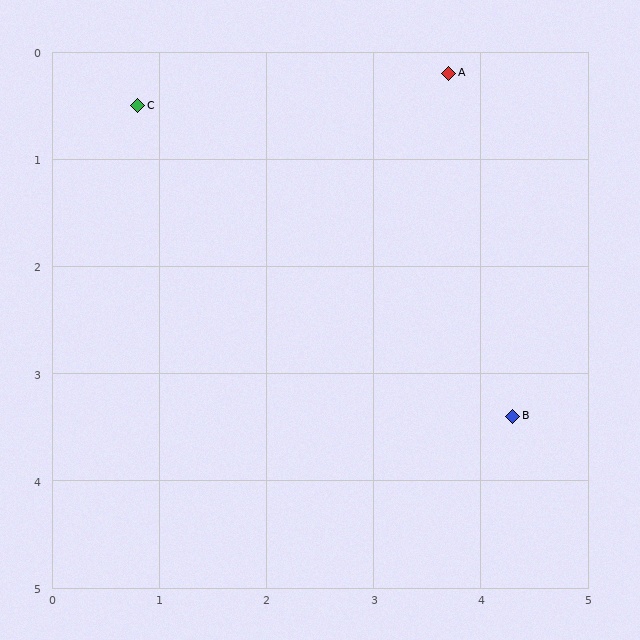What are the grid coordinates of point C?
Point C is at approximately (0.8, 0.5).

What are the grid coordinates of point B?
Point B is at approximately (4.3, 3.4).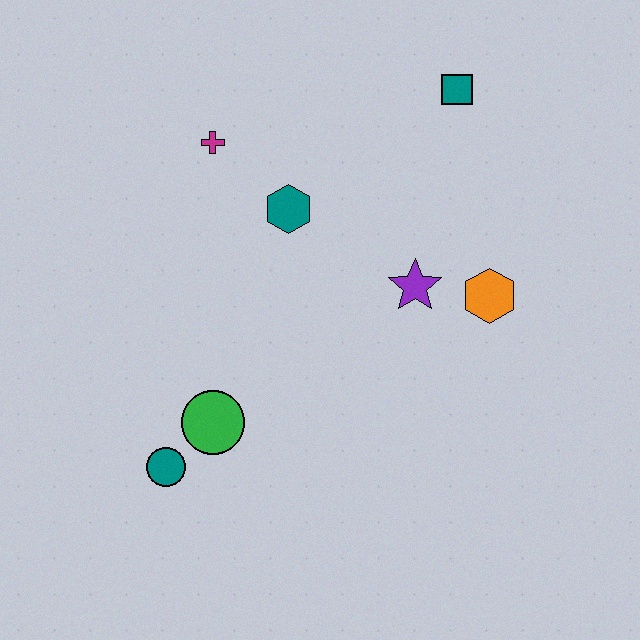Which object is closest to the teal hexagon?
The magenta cross is closest to the teal hexagon.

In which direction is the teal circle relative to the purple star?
The teal circle is to the left of the purple star.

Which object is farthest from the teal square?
The teal circle is farthest from the teal square.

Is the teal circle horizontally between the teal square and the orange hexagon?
No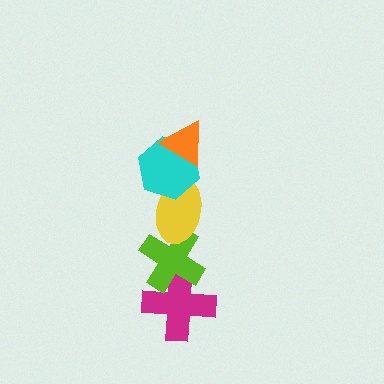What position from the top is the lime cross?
The lime cross is 4th from the top.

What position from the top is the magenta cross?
The magenta cross is 5th from the top.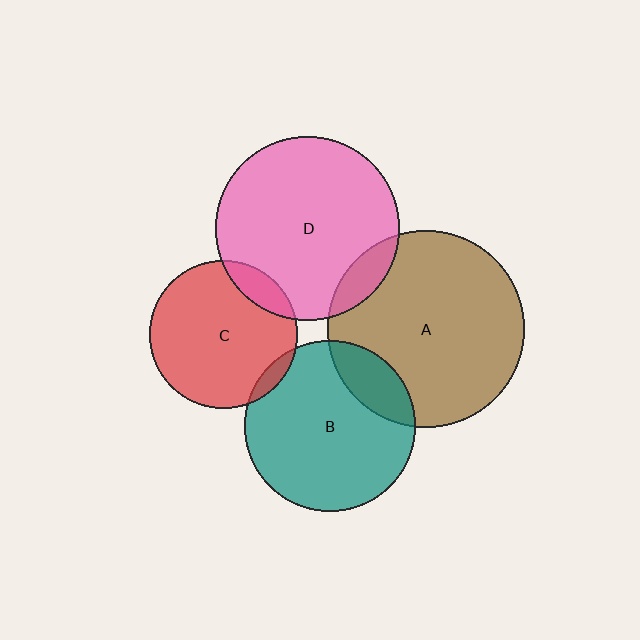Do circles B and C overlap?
Yes.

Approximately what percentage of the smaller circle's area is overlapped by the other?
Approximately 5%.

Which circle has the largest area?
Circle A (brown).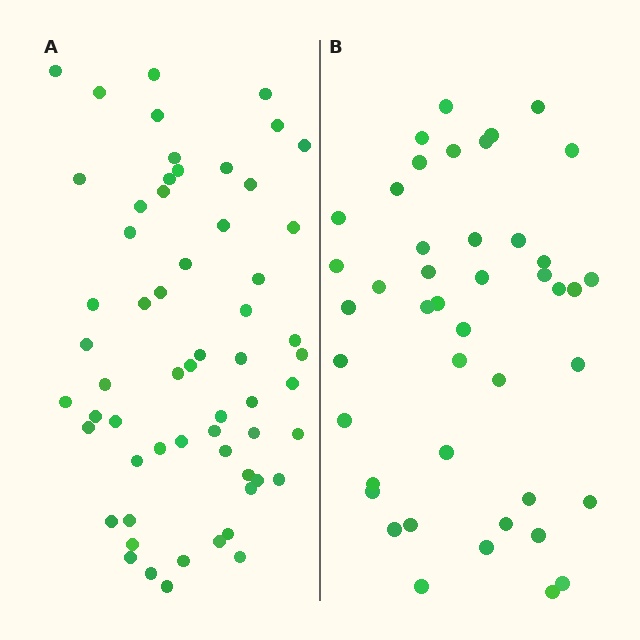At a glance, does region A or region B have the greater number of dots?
Region A (the left region) has more dots.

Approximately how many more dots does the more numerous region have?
Region A has approximately 15 more dots than region B.